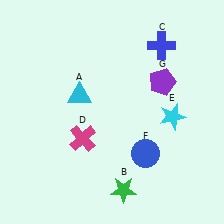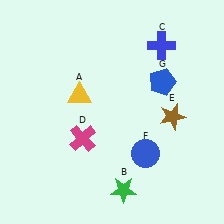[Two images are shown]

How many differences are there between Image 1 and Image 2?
There are 3 differences between the two images.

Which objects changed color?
A changed from cyan to yellow. E changed from cyan to brown. G changed from purple to blue.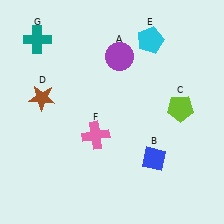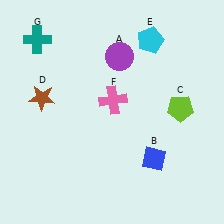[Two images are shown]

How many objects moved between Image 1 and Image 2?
1 object moved between the two images.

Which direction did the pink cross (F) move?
The pink cross (F) moved up.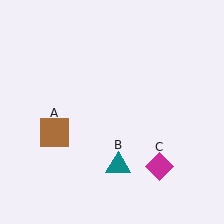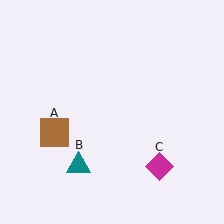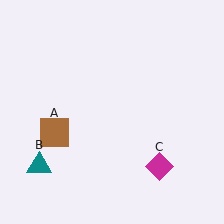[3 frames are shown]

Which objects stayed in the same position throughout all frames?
Brown square (object A) and magenta diamond (object C) remained stationary.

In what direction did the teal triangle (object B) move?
The teal triangle (object B) moved left.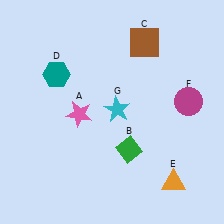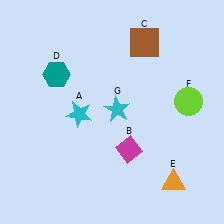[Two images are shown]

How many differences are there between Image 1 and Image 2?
There are 3 differences between the two images.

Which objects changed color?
A changed from pink to cyan. B changed from green to magenta. F changed from magenta to lime.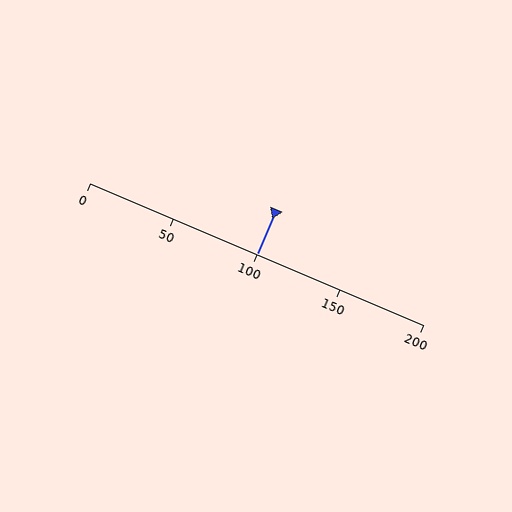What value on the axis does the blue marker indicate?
The marker indicates approximately 100.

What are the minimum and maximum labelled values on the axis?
The axis runs from 0 to 200.